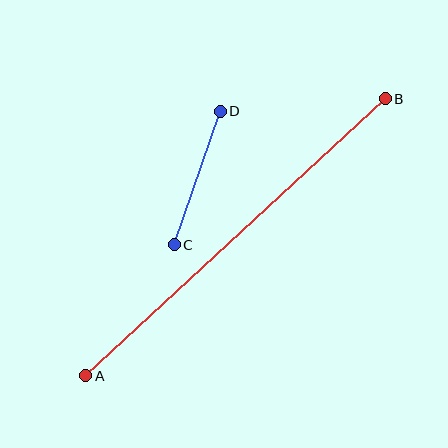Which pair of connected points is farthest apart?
Points A and B are farthest apart.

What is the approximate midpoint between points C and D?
The midpoint is at approximately (197, 178) pixels.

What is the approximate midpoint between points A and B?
The midpoint is at approximately (235, 237) pixels.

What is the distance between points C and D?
The distance is approximately 141 pixels.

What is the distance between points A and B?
The distance is approximately 408 pixels.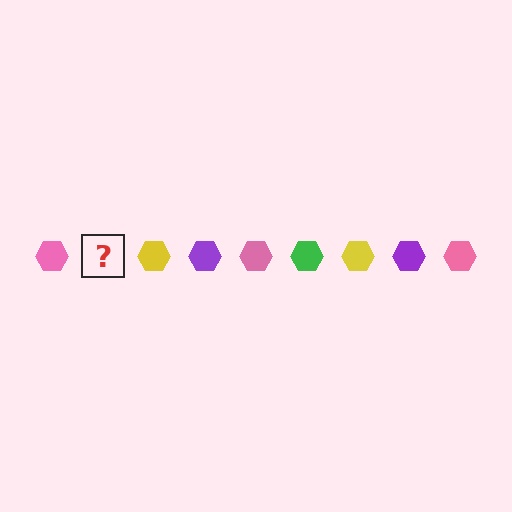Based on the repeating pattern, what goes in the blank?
The blank should be a green hexagon.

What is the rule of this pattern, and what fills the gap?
The rule is that the pattern cycles through pink, green, yellow, purple hexagons. The gap should be filled with a green hexagon.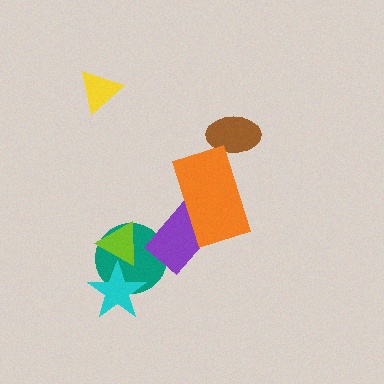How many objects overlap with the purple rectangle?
2 objects overlap with the purple rectangle.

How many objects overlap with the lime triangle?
2 objects overlap with the lime triangle.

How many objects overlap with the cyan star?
2 objects overlap with the cyan star.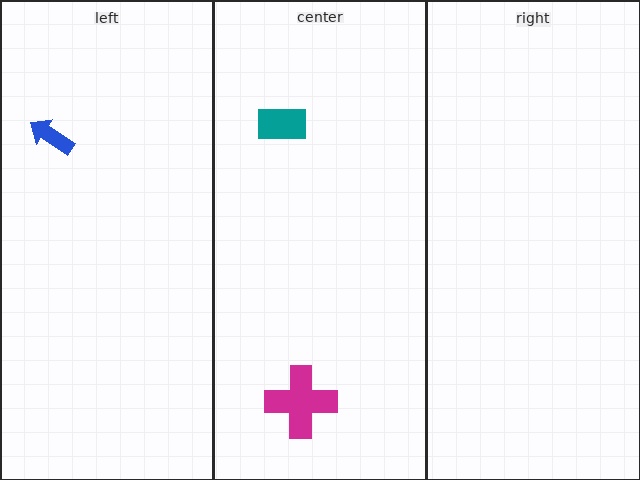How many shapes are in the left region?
1.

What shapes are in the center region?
The magenta cross, the teal rectangle.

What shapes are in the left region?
The blue arrow.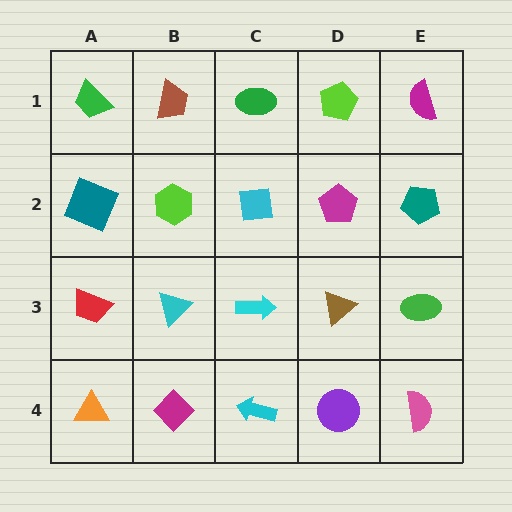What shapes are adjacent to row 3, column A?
A teal square (row 2, column A), an orange triangle (row 4, column A), a cyan triangle (row 3, column B).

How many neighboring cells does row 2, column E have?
3.